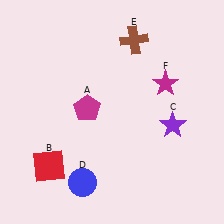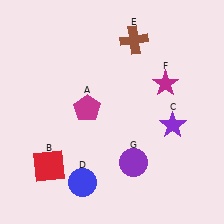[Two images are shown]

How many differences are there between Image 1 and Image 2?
There is 1 difference between the two images.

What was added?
A purple circle (G) was added in Image 2.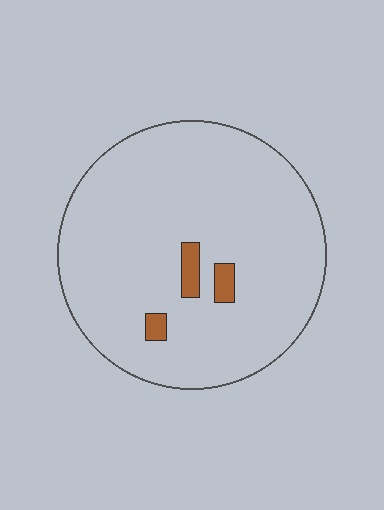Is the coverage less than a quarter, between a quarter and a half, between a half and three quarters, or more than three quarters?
Less than a quarter.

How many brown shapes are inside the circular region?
3.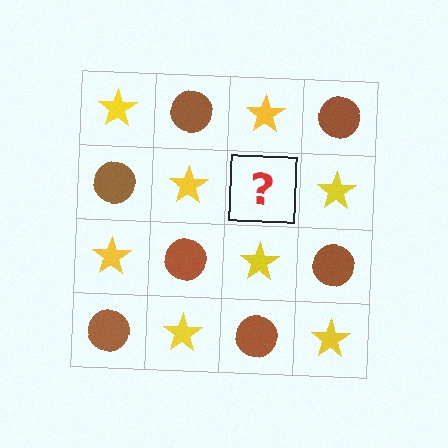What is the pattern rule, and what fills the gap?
The rule is that it alternates yellow star and brown circle in a checkerboard pattern. The gap should be filled with a brown circle.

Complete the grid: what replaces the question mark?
The question mark should be replaced with a brown circle.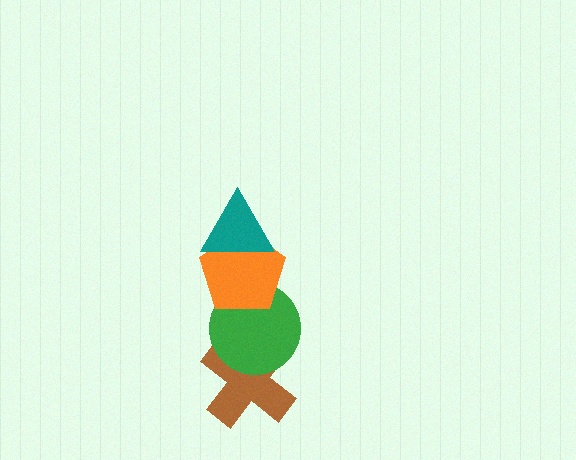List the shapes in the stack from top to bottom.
From top to bottom: the teal triangle, the orange pentagon, the green circle, the brown cross.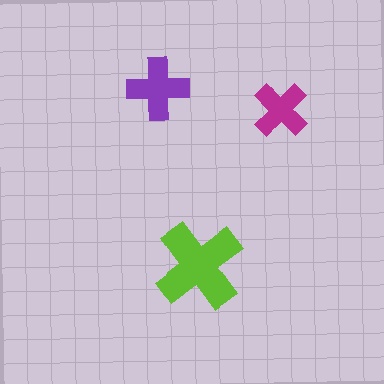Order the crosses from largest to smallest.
the lime one, the purple one, the magenta one.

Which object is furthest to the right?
The magenta cross is rightmost.